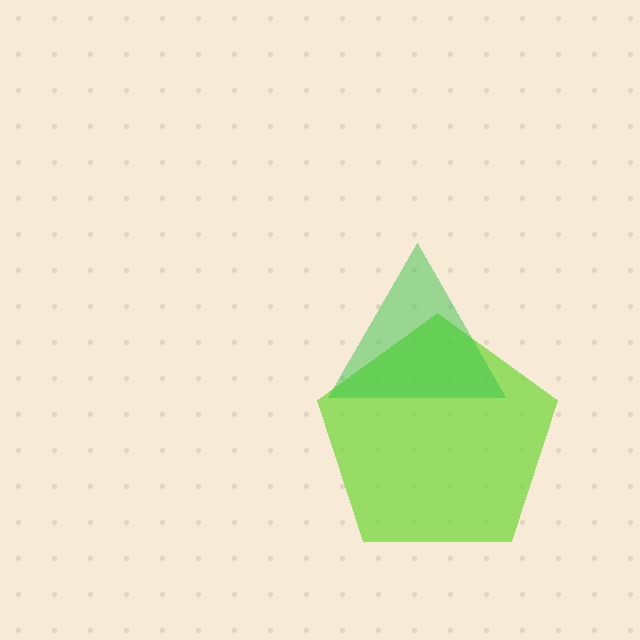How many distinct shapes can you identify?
There are 2 distinct shapes: a lime pentagon, a green triangle.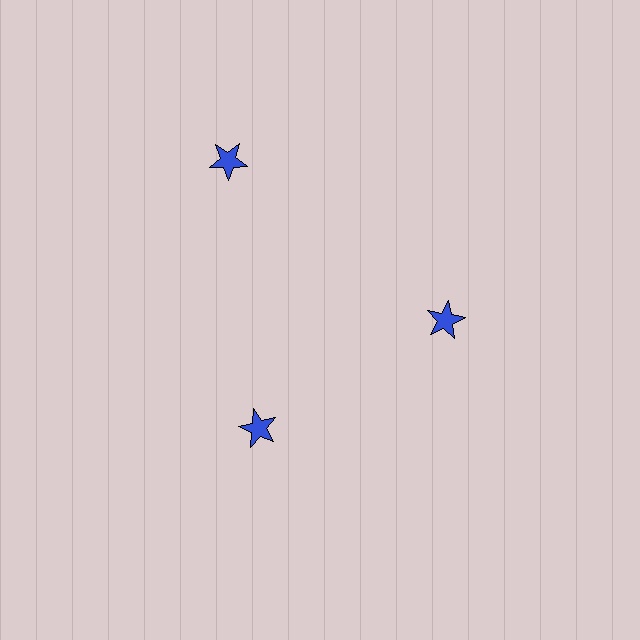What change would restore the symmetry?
The symmetry would be restored by moving it inward, back onto the ring so that all 3 stars sit at equal angles and equal distance from the center.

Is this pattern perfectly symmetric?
No. The 3 blue stars are arranged in a ring, but one element near the 11 o'clock position is pushed outward from the center, breaking the 3-fold rotational symmetry.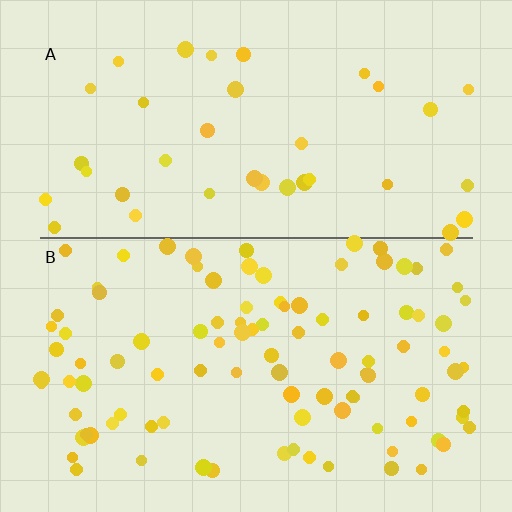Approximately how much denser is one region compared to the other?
Approximately 2.7× — region B over region A.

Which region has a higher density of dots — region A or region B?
B (the bottom).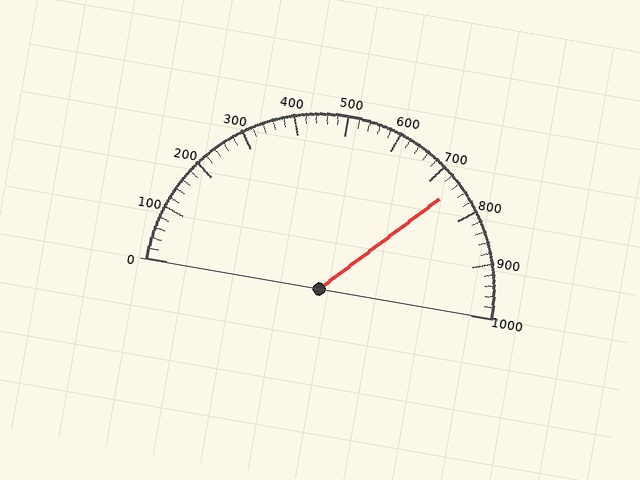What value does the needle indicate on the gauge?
The needle indicates approximately 740.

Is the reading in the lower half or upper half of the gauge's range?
The reading is in the upper half of the range (0 to 1000).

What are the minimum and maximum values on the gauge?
The gauge ranges from 0 to 1000.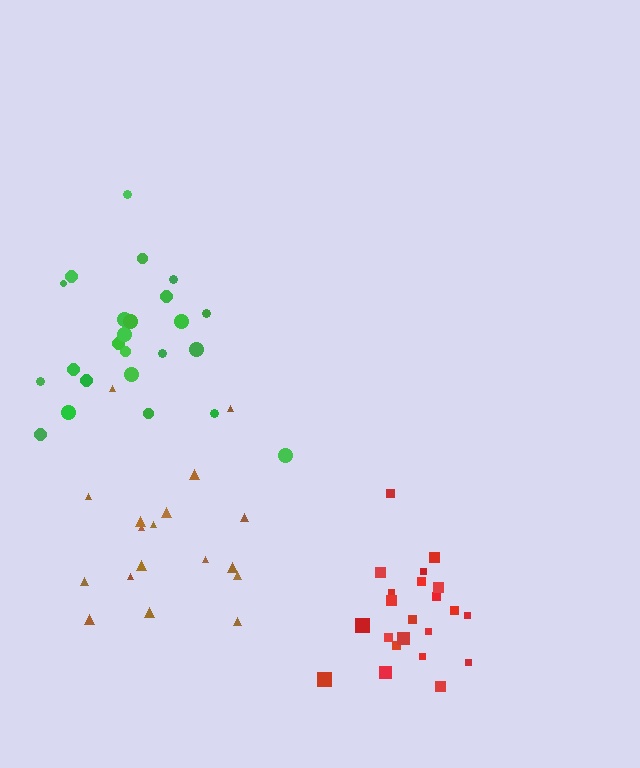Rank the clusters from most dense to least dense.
red, green, brown.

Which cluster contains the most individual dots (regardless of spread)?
Green (24).